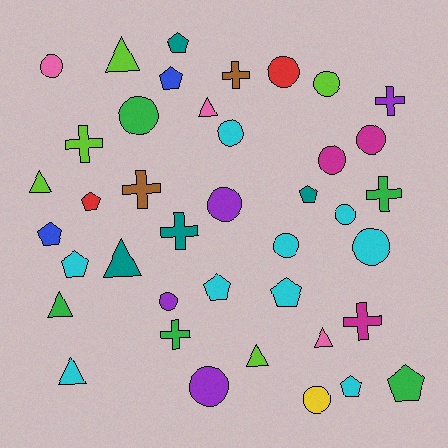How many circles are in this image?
There are 14 circles.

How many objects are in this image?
There are 40 objects.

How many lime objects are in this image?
There are 5 lime objects.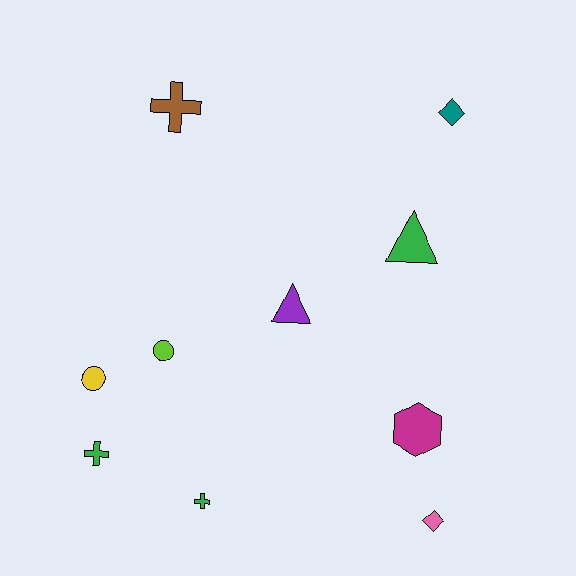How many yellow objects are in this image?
There is 1 yellow object.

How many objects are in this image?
There are 10 objects.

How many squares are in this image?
There are no squares.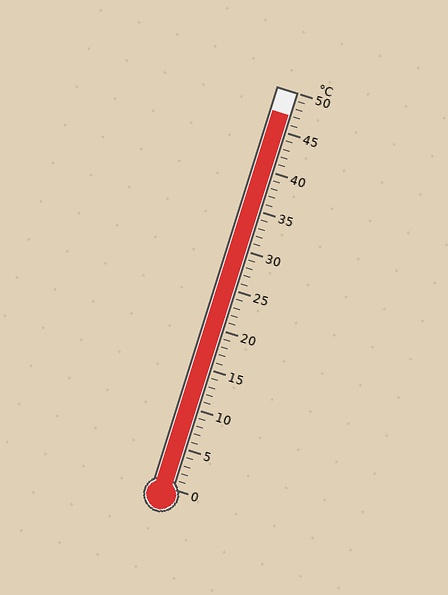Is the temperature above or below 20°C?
The temperature is above 20°C.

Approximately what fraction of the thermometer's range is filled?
The thermometer is filled to approximately 95% of its range.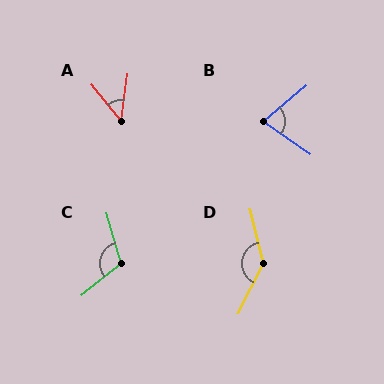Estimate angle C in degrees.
Approximately 112 degrees.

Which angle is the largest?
D, at approximately 139 degrees.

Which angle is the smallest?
A, at approximately 47 degrees.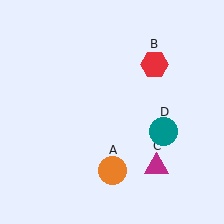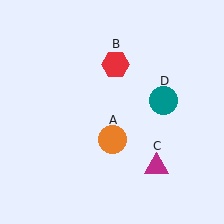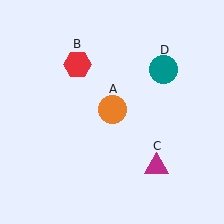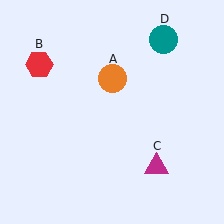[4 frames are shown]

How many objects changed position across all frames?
3 objects changed position: orange circle (object A), red hexagon (object B), teal circle (object D).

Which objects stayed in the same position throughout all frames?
Magenta triangle (object C) remained stationary.